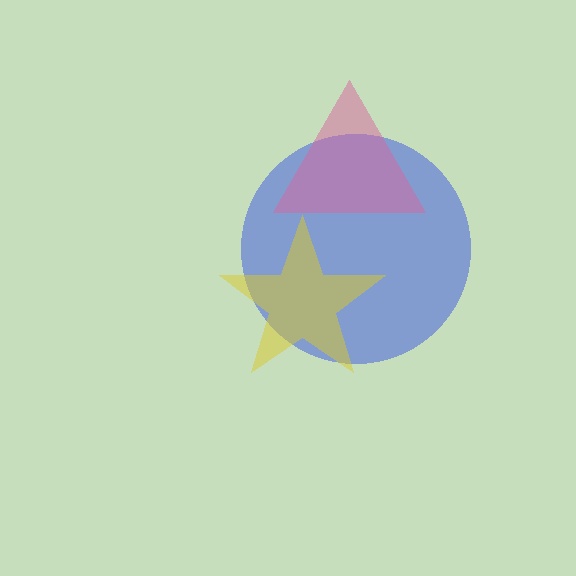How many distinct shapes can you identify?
There are 3 distinct shapes: a blue circle, a pink triangle, a yellow star.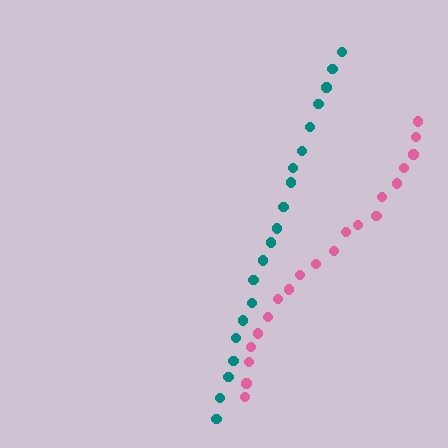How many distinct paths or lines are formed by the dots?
There are 2 distinct paths.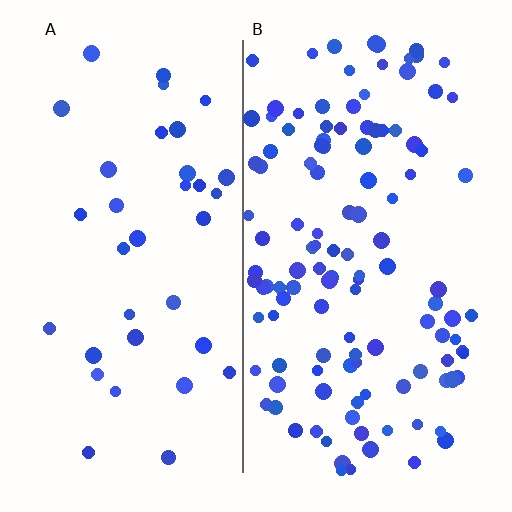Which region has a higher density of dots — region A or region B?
B (the right).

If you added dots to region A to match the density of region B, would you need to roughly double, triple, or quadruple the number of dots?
Approximately triple.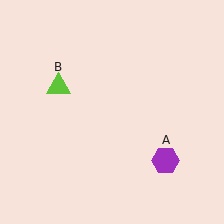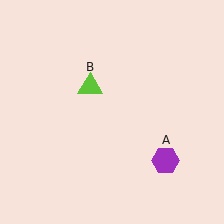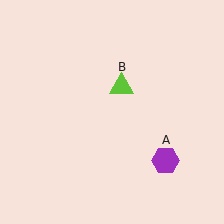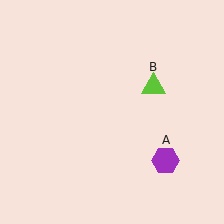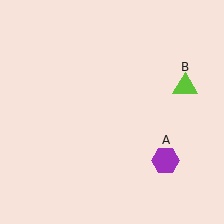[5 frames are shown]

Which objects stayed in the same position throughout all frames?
Purple hexagon (object A) remained stationary.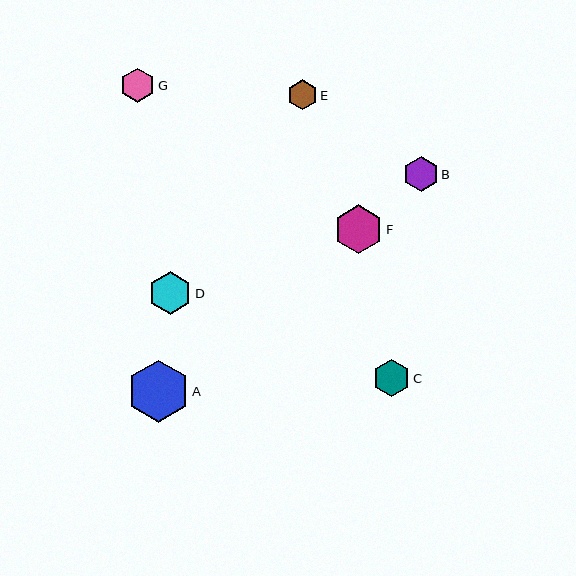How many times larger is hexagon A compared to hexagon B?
Hexagon A is approximately 1.8 times the size of hexagon B.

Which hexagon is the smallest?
Hexagon E is the smallest with a size of approximately 30 pixels.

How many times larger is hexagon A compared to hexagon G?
Hexagon A is approximately 1.8 times the size of hexagon G.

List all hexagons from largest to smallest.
From largest to smallest: A, F, D, C, B, G, E.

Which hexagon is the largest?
Hexagon A is the largest with a size of approximately 62 pixels.